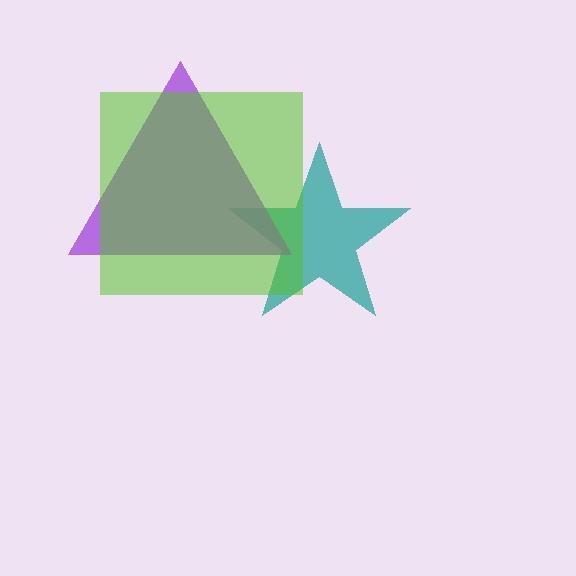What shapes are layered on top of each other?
The layered shapes are: a teal star, a purple triangle, a lime square.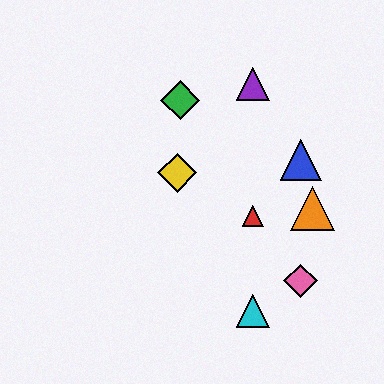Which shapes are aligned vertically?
The red triangle, the purple triangle, the cyan triangle are aligned vertically.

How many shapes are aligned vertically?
3 shapes (the red triangle, the purple triangle, the cyan triangle) are aligned vertically.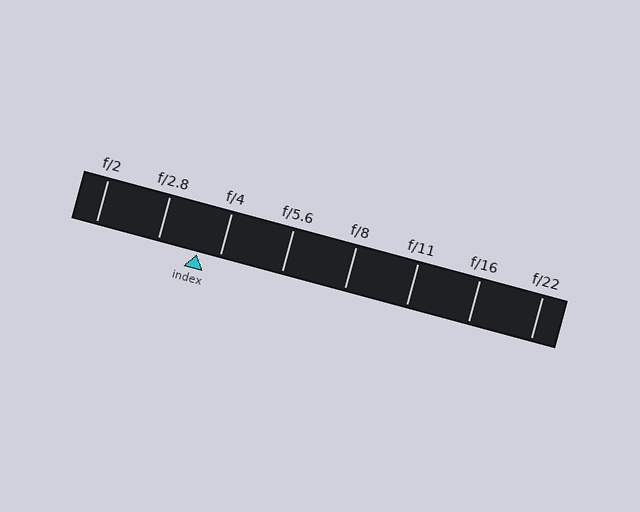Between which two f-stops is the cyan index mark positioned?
The index mark is between f/2.8 and f/4.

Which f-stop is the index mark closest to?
The index mark is closest to f/4.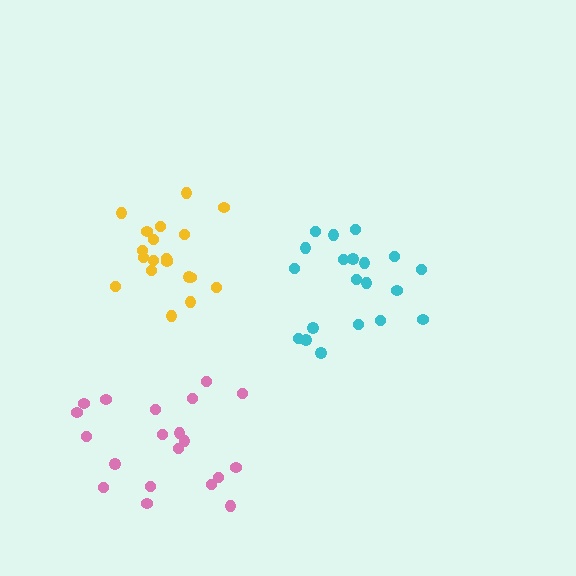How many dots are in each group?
Group 1: 20 dots, Group 2: 20 dots, Group 3: 20 dots (60 total).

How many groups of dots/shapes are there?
There are 3 groups.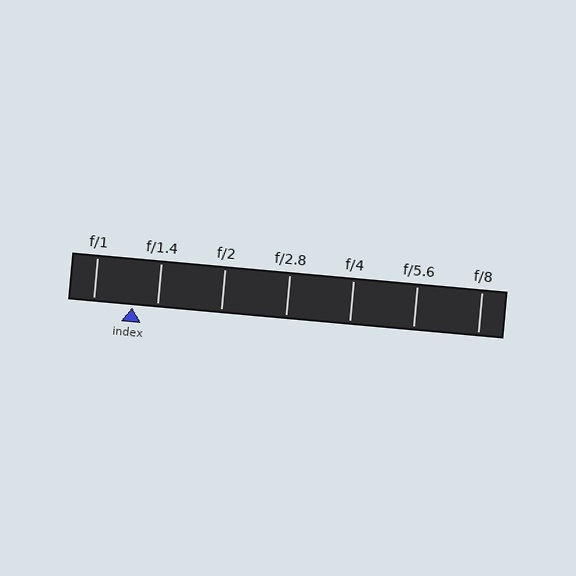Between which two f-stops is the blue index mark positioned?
The index mark is between f/1 and f/1.4.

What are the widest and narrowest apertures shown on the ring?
The widest aperture shown is f/1 and the narrowest is f/8.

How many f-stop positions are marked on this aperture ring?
There are 7 f-stop positions marked.